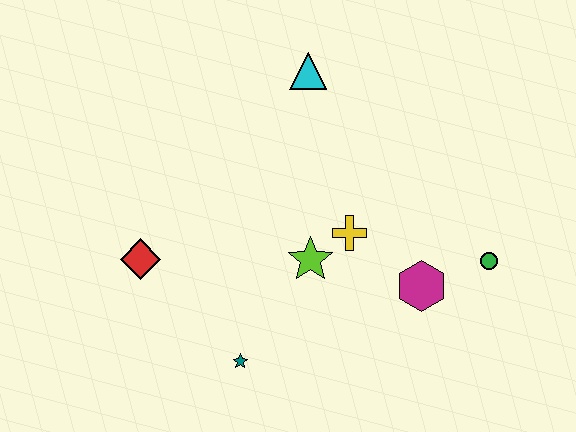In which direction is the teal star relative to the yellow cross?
The teal star is below the yellow cross.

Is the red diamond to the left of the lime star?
Yes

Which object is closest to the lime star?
The yellow cross is closest to the lime star.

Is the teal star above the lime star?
No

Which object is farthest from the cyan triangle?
The teal star is farthest from the cyan triangle.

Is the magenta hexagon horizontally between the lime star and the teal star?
No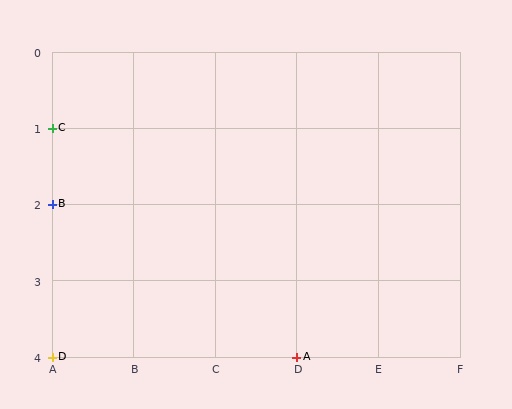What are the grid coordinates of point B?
Point B is at grid coordinates (A, 2).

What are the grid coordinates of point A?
Point A is at grid coordinates (D, 4).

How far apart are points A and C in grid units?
Points A and C are 3 columns and 3 rows apart (about 4.2 grid units diagonally).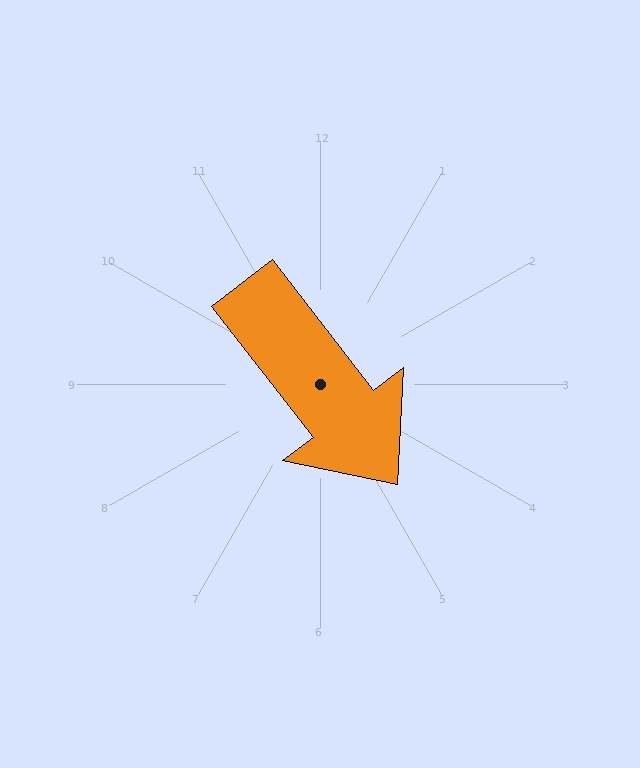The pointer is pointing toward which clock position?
Roughly 5 o'clock.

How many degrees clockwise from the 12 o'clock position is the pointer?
Approximately 142 degrees.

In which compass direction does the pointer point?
Southeast.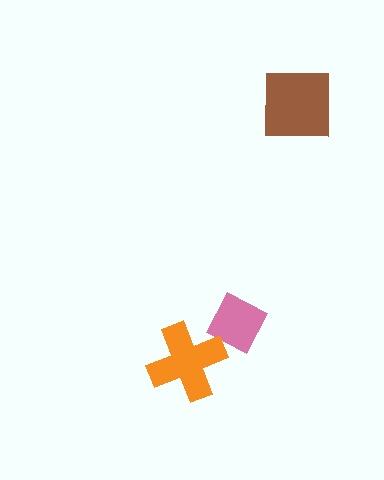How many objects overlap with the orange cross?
1 object overlaps with the orange cross.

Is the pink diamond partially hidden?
Yes, it is partially covered by another shape.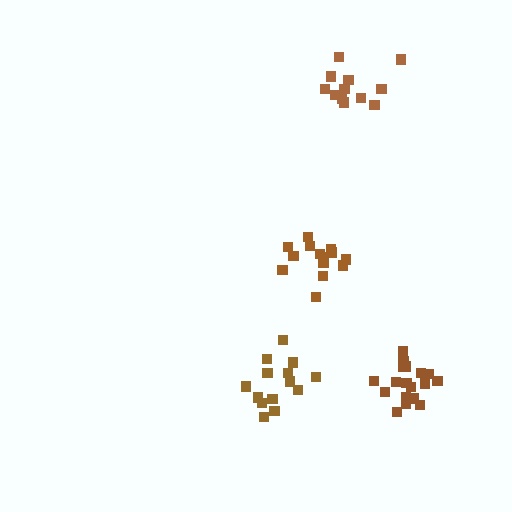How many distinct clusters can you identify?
There are 4 distinct clusters.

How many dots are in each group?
Group 1: 12 dots, Group 2: 18 dots, Group 3: 14 dots, Group 4: 14 dots (58 total).